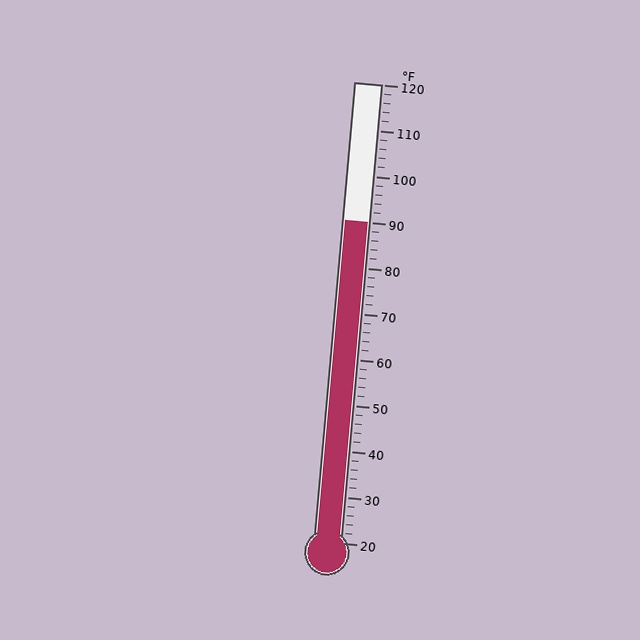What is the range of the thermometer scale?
The thermometer scale ranges from 20°F to 120°F.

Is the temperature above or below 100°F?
The temperature is below 100°F.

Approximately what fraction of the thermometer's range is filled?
The thermometer is filled to approximately 70% of its range.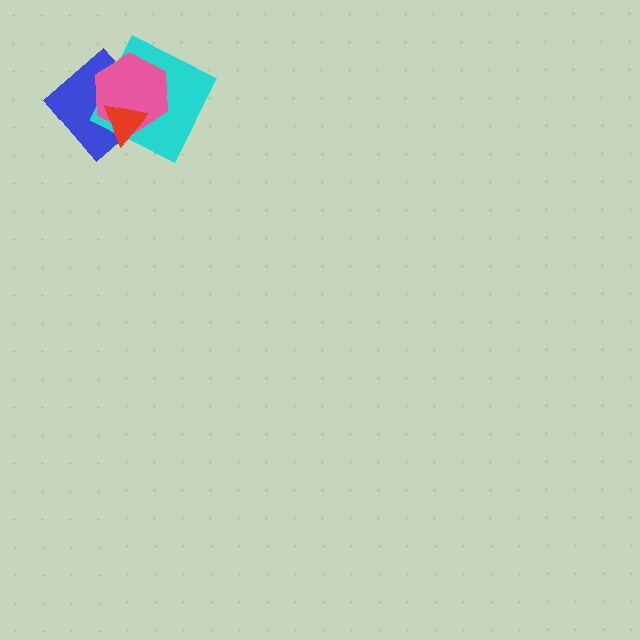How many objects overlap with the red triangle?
3 objects overlap with the red triangle.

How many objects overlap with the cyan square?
3 objects overlap with the cyan square.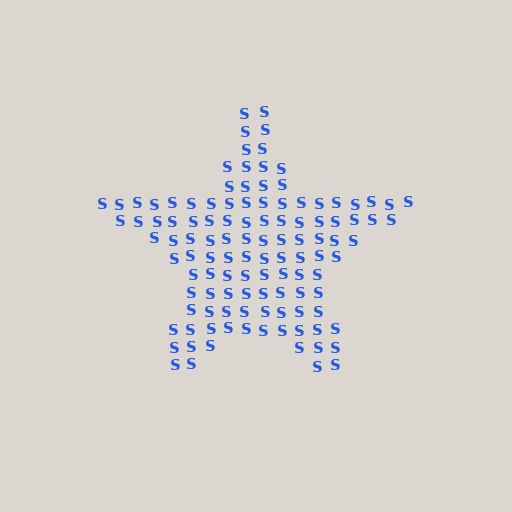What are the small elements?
The small elements are letter S's.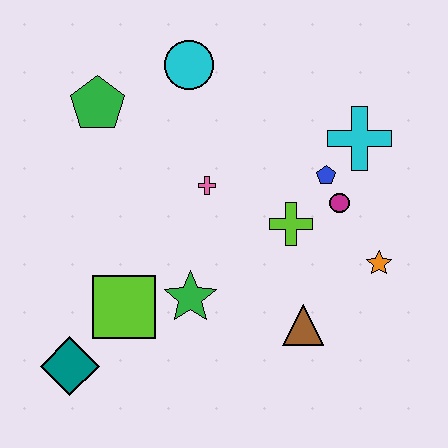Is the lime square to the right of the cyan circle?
No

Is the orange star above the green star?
Yes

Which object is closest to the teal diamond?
The lime square is closest to the teal diamond.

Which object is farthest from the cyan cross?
The teal diamond is farthest from the cyan cross.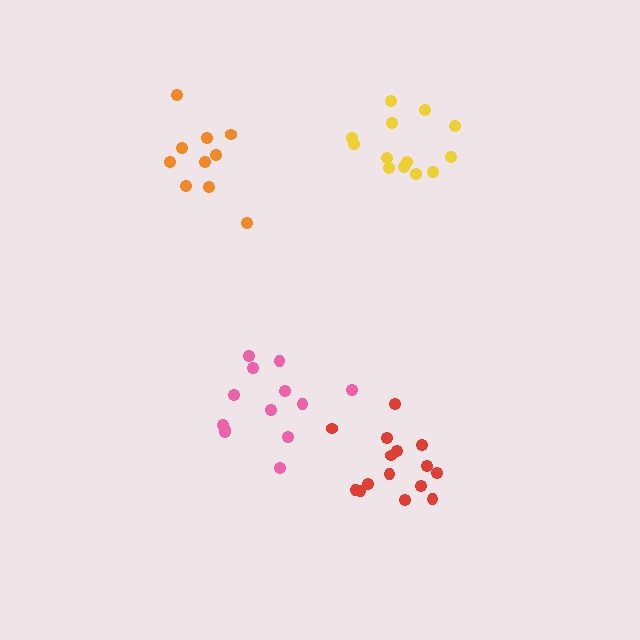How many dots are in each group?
Group 1: 10 dots, Group 2: 13 dots, Group 3: 13 dots, Group 4: 15 dots (51 total).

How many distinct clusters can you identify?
There are 4 distinct clusters.